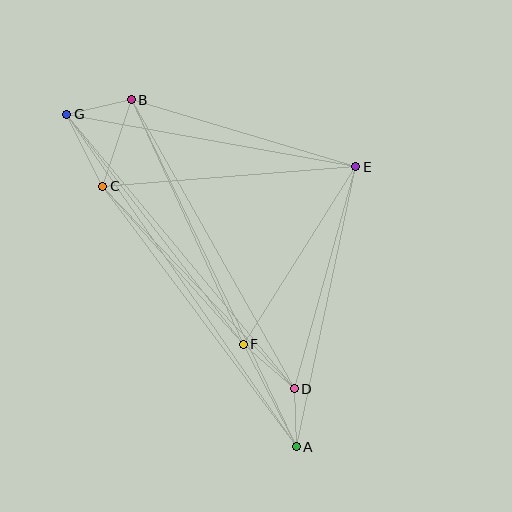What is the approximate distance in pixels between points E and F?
The distance between E and F is approximately 210 pixels.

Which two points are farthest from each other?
Points A and G are farthest from each other.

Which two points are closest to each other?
Points A and D are closest to each other.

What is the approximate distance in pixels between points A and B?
The distance between A and B is approximately 384 pixels.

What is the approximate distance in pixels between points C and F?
The distance between C and F is approximately 211 pixels.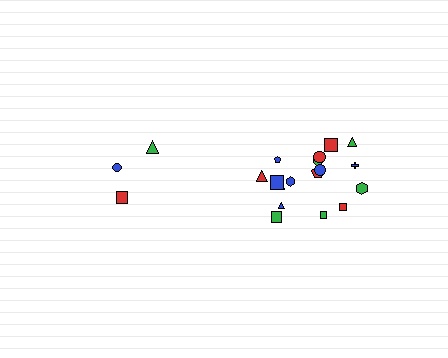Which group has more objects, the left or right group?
The right group.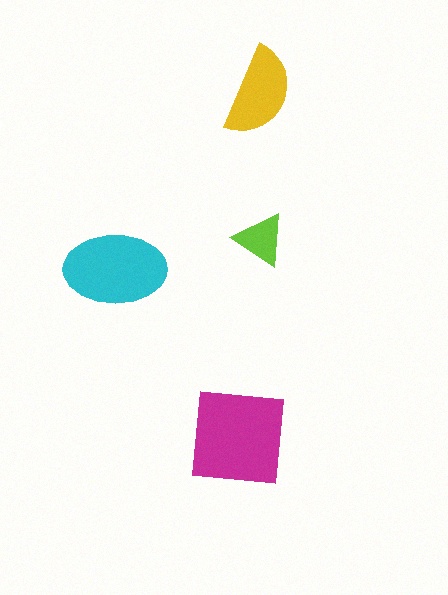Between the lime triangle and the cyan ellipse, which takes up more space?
The cyan ellipse.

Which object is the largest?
The magenta square.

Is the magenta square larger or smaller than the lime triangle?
Larger.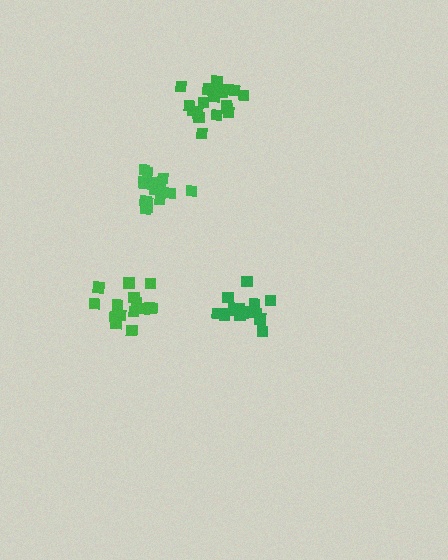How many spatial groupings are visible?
There are 4 spatial groupings.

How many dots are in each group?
Group 1: 15 dots, Group 2: 16 dots, Group 3: 19 dots, Group 4: 19 dots (69 total).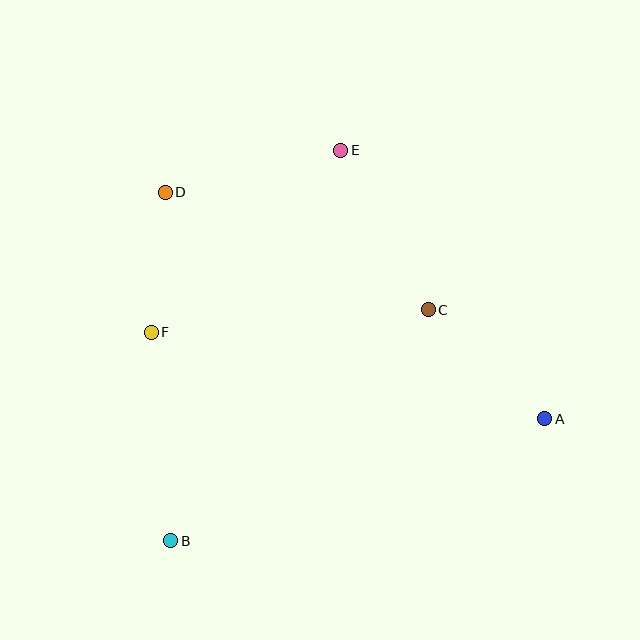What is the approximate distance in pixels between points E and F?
The distance between E and F is approximately 263 pixels.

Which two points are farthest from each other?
Points A and D are farthest from each other.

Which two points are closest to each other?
Points D and F are closest to each other.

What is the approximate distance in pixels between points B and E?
The distance between B and E is approximately 426 pixels.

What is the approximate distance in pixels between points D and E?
The distance between D and E is approximately 181 pixels.